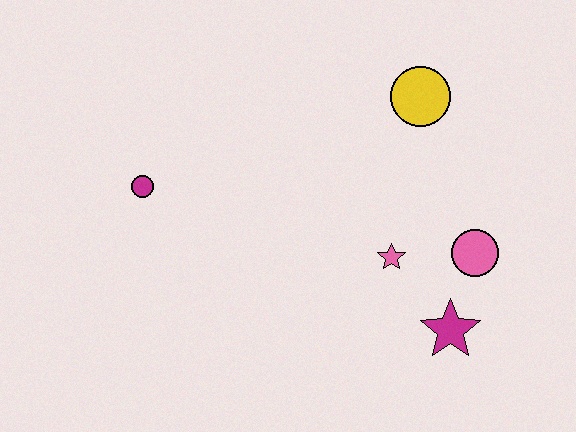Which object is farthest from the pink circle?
The magenta circle is farthest from the pink circle.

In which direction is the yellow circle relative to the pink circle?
The yellow circle is above the pink circle.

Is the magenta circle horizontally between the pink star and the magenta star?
No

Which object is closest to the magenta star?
The pink circle is closest to the magenta star.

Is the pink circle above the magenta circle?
No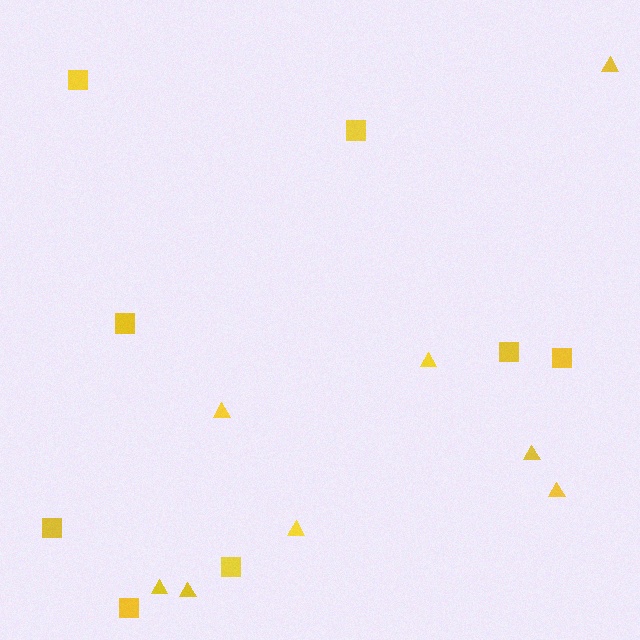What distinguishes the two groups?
There are 2 groups: one group of squares (8) and one group of triangles (8).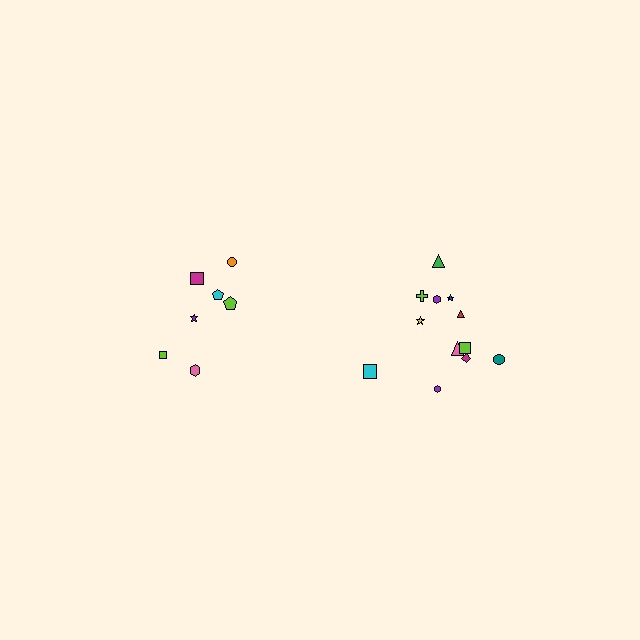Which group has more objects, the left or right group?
The right group.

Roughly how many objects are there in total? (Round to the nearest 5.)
Roughly 20 objects in total.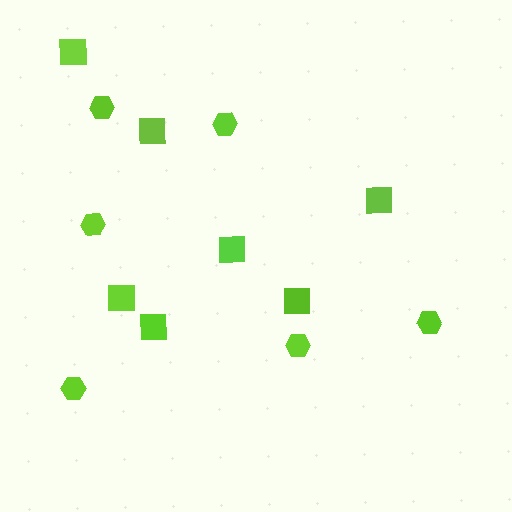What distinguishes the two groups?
There are 2 groups: one group of squares (7) and one group of hexagons (6).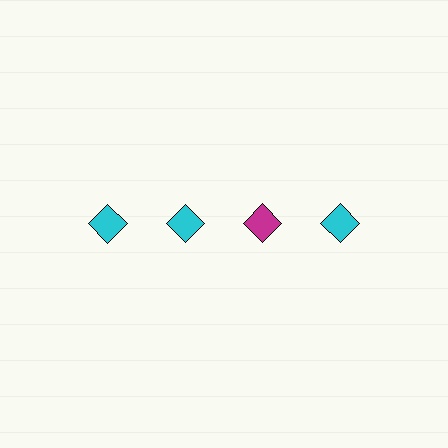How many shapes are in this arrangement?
There are 4 shapes arranged in a grid pattern.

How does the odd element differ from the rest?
It has a different color: magenta instead of cyan.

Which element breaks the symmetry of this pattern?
The magenta diamond in the top row, center column breaks the symmetry. All other shapes are cyan diamonds.